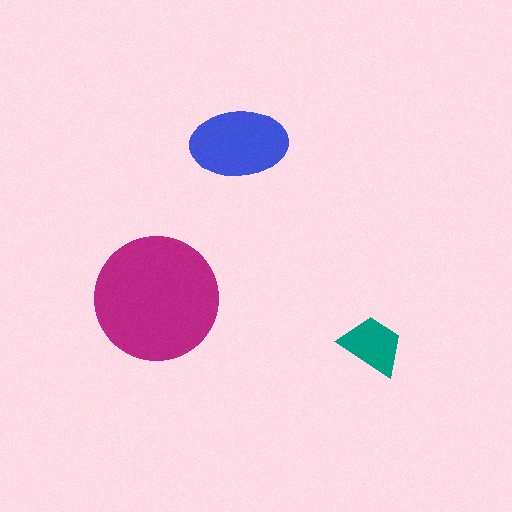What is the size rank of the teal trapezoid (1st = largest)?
3rd.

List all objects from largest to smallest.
The magenta circle, the blue ellipse, the teal trapezoid.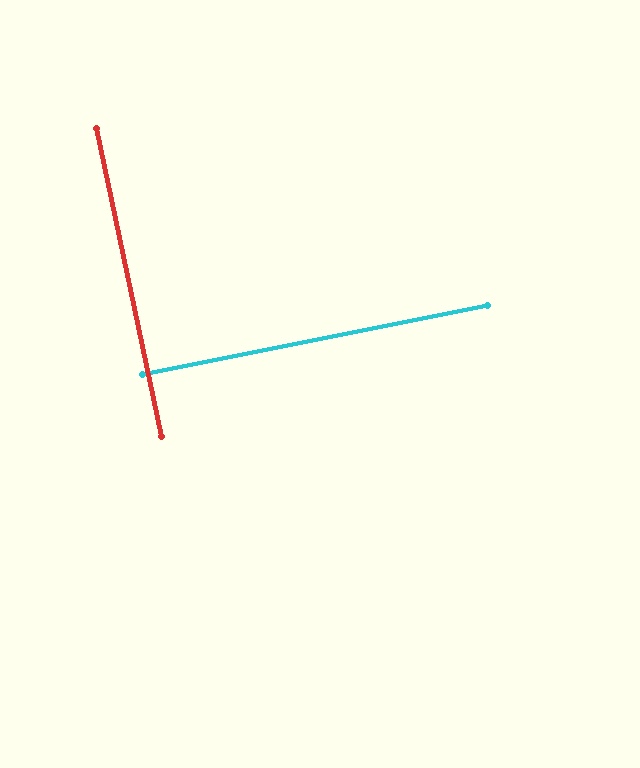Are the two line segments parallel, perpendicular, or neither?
Perpendicular — they meet at approximately 90°.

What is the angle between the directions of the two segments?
Approximately 90 degrees.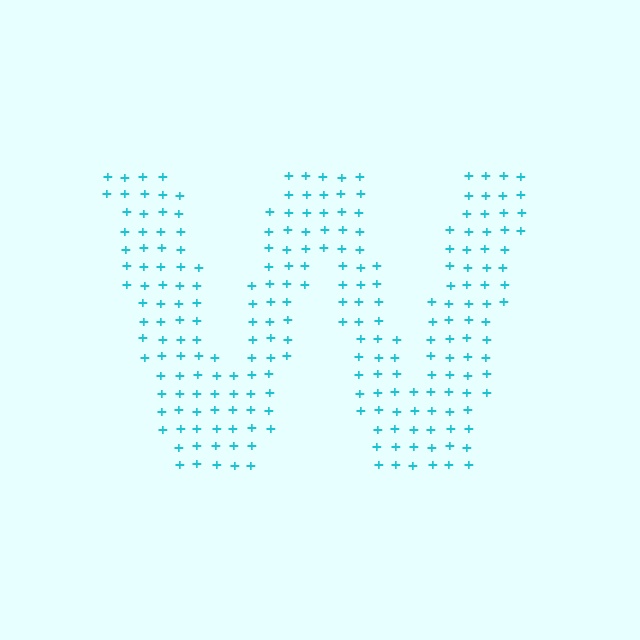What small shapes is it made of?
It is made of small plus signs.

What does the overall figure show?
The overall figure shows the letter W.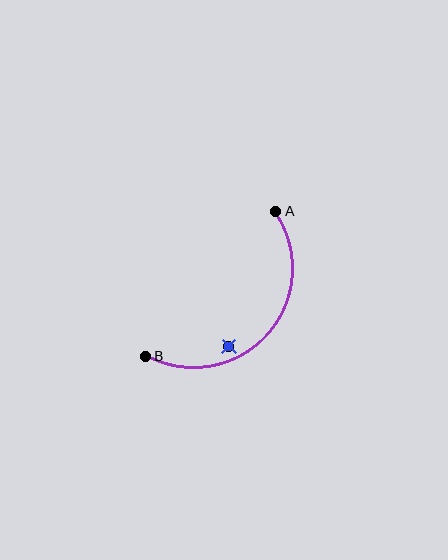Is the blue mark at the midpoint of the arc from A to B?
No — the blue mark does not lie on the arc at all. It sits slightly inside the curve.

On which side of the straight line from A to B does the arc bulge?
The arc bulges below and to the right of the straight line connecting A and B.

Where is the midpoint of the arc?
The arc midpoint is the point on the curve farthest from the straight line joining A and B. It sits below and to the right of that line.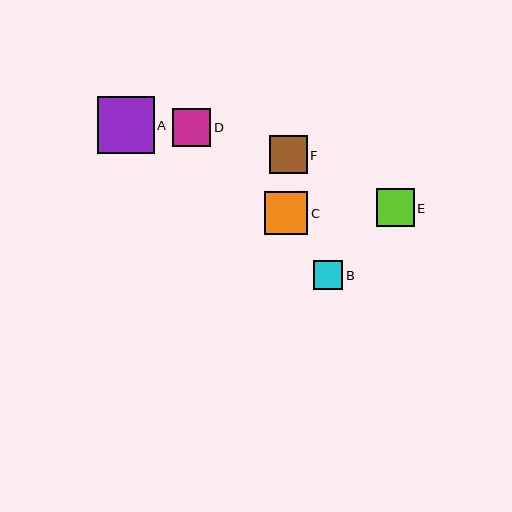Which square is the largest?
Square A is the largest with a size of approximately 56 pixels.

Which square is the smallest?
Square B is the smallest with a size of approximately 29 pixels.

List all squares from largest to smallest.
From largest to smallest: A, C, D, F, E, B.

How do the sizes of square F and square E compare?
Square F and square E are approximately the same size.